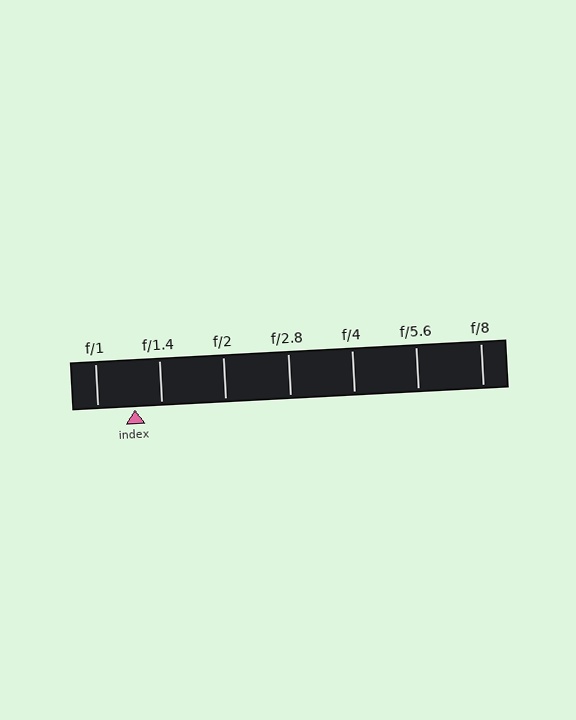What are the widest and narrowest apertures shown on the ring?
The widest aperture shown is f/1 and the narrowest is f/8.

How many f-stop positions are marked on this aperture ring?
There are 7 f-stop positions marked.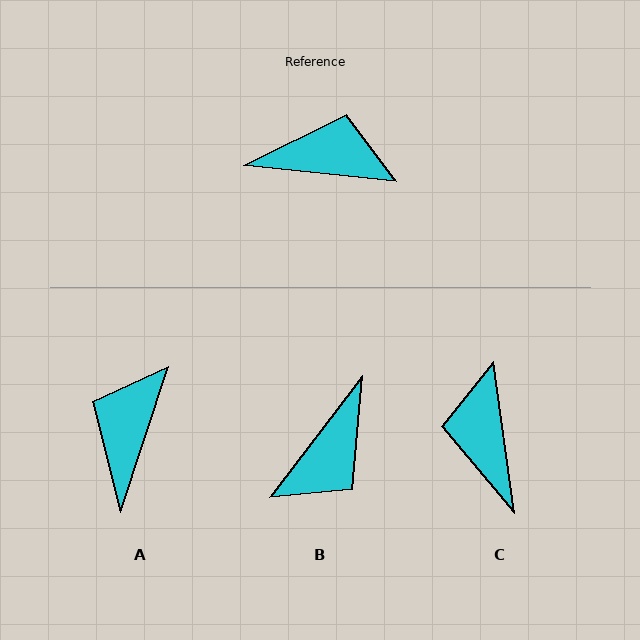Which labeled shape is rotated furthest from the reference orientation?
B, about 121 degrees away.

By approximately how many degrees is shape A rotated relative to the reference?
Approximately 78 degrees counter-clockwise.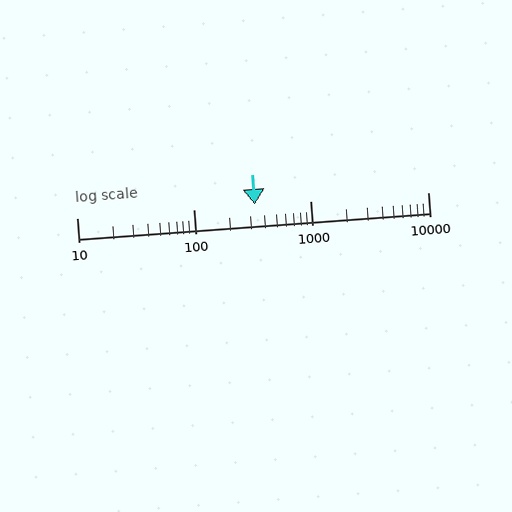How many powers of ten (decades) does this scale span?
The scale spans 3 decades, from 10 to 10000.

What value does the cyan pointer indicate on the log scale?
The pointer indicates approximately 330.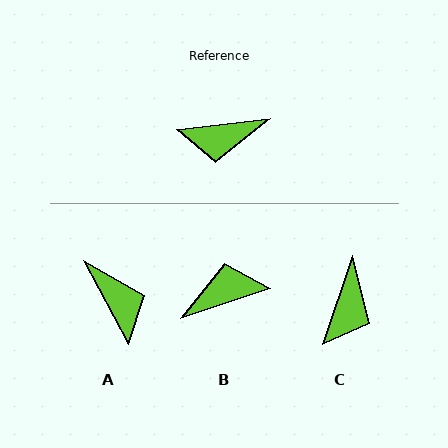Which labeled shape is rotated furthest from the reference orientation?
B, about 168 degrees away.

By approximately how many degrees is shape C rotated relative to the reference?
Approximately 65 degrees counter-clockwise.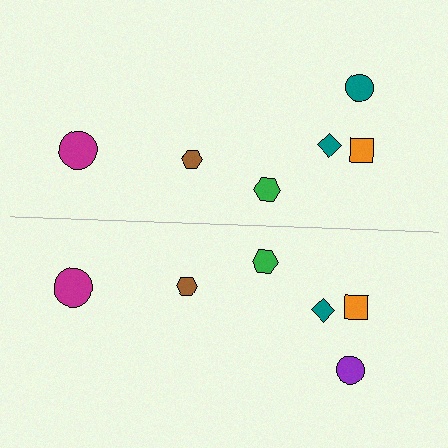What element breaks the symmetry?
The purple circle on the bottom side breaks the symmetry — its mirror counterpart is teal.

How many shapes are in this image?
There are 12 shapes in this image.